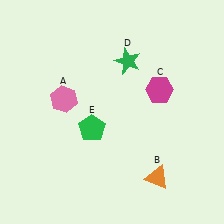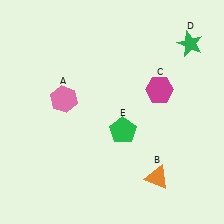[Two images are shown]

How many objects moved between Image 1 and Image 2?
2 objects moved between the two images.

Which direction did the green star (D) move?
The green star (D) moved right.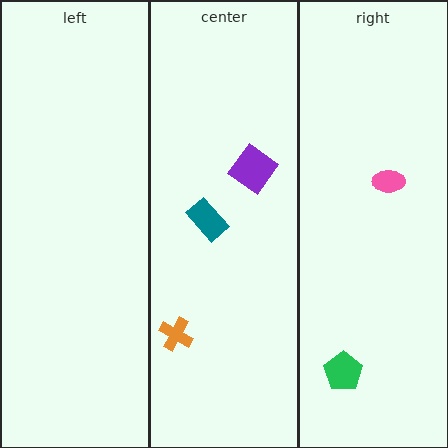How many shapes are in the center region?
3.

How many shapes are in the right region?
2.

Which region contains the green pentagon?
The right region.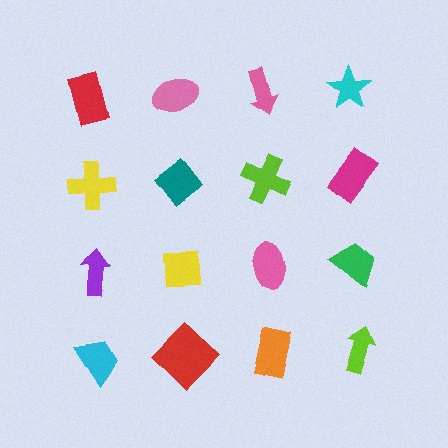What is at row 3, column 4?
A green trapezoid.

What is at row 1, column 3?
A pink arrow.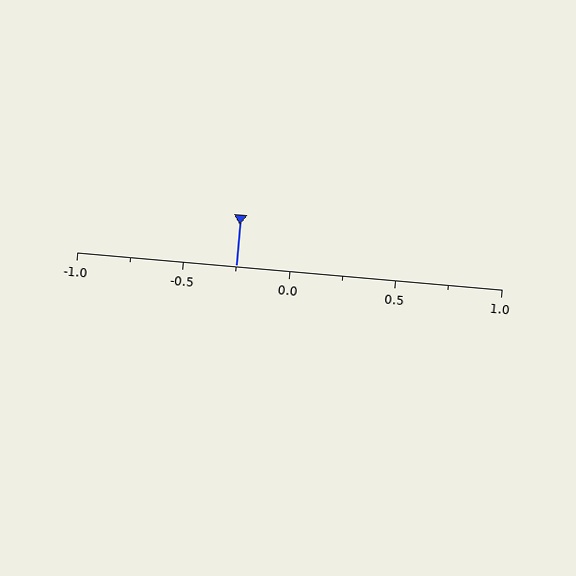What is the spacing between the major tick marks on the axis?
The major ticks are spaced 0.5 apart.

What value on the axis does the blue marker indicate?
The marker indicates approximately -0.25.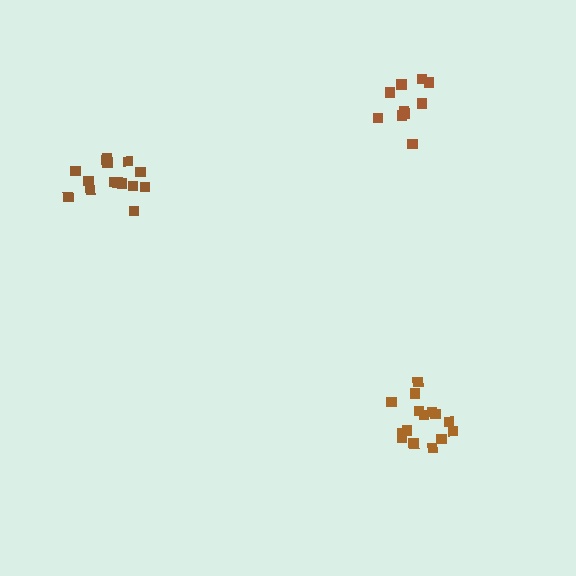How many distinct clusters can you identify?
There are 3 distinct clusters.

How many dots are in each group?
Group 1: 10 dots, Group 2: 15 dots, Group 3: 15 dots (40 total).